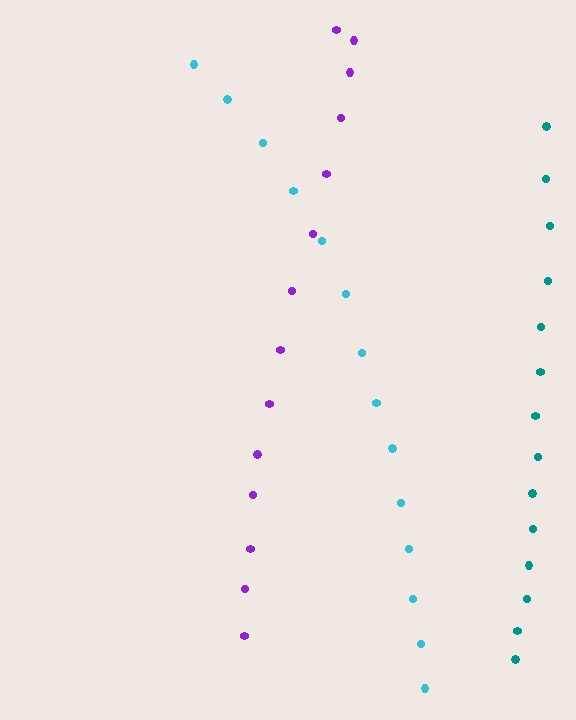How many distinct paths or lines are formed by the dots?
There are 3 distinct paths.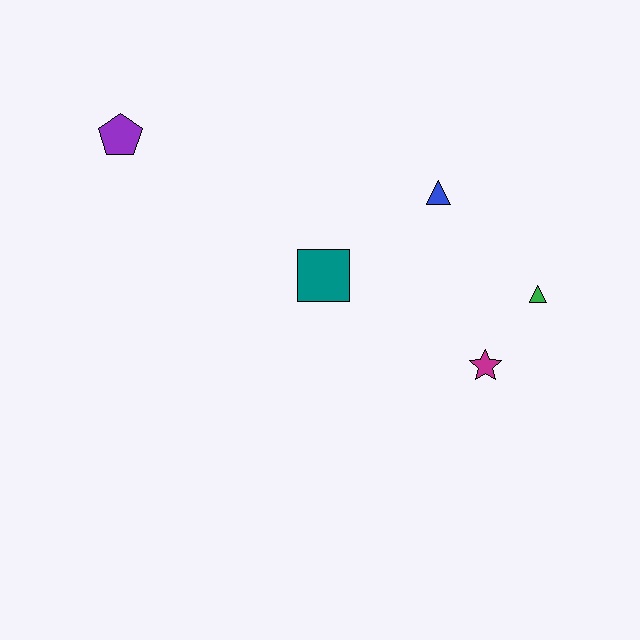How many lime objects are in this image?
There are no lime objects.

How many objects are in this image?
There are 5 objects.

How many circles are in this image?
There are no circles.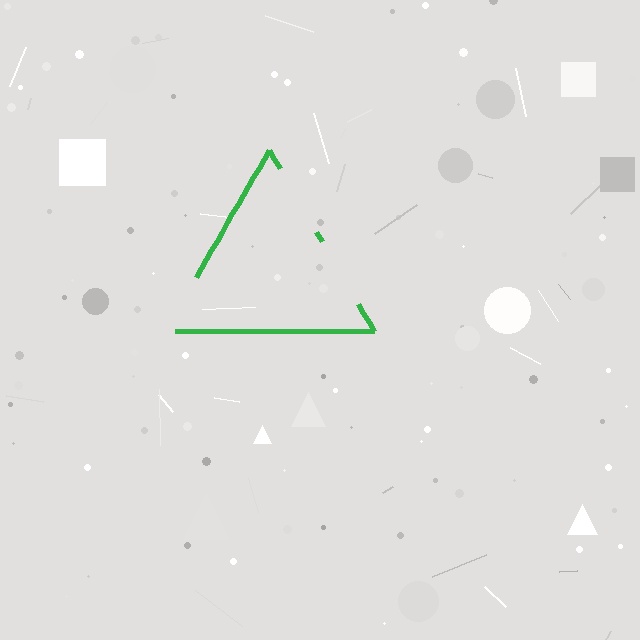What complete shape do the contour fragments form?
The contour fragments form a triangle.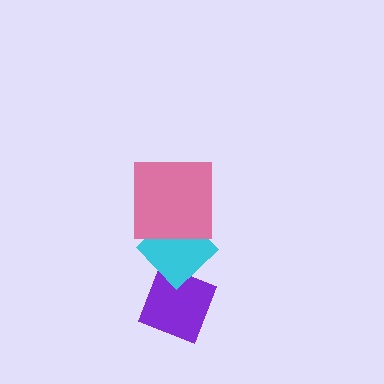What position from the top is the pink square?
The pink square is 1st from the top.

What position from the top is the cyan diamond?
The cyan diamond is 2nd from the top.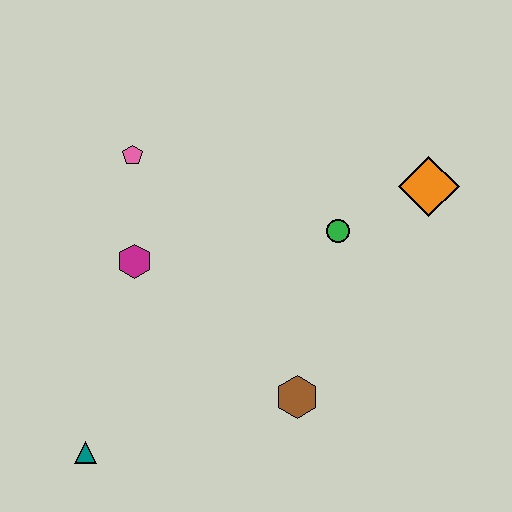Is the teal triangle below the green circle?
Yes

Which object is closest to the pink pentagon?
The magenta hexagon is closest to the pink pentagon.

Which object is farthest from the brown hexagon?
The pink pentagon is farthest from the brown hexagon.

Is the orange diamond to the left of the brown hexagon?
No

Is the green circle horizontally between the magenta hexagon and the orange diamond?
Yes